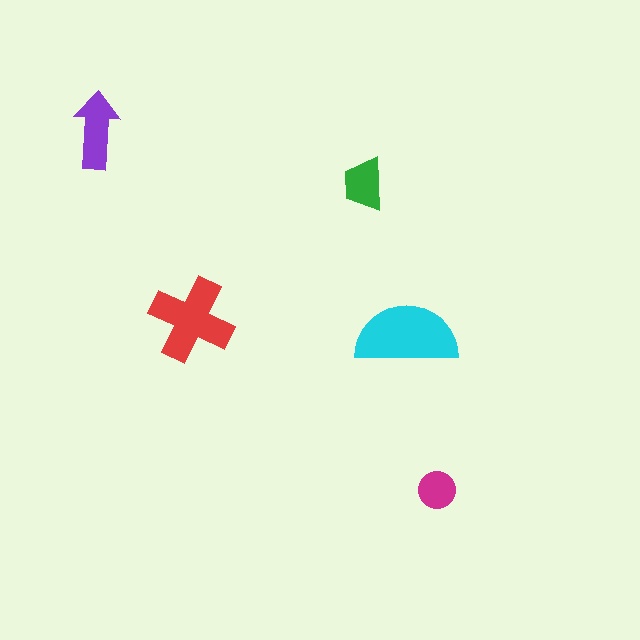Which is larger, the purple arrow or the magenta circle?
The purple arrow.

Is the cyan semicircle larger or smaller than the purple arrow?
Larger.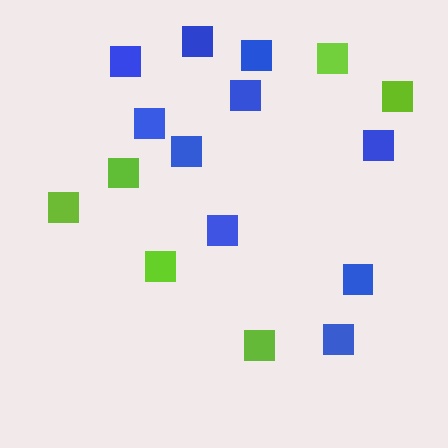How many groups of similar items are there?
There are 2 groups: one group of lime squares (6) and one group of blue squares (10).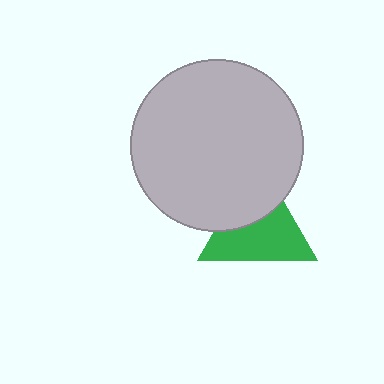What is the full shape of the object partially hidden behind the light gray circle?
The partially hidden object is a green triangle.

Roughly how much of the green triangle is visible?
About half of it is visible (roughly 62%).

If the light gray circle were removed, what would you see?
You would see the complete green triangle.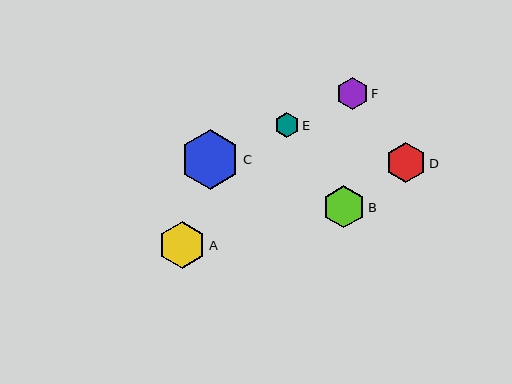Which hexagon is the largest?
Hexagon C is the largest with a size of approximately 59 pixels.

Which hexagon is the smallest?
Hexagon E is the smallest with a size of approximately 25 pixels.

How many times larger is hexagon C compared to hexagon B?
Hexagon C is approximately 1.4 times the size of hexagon B.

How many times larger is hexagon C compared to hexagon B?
Hexagon C is approximately 1.4 times the size of hexagon B.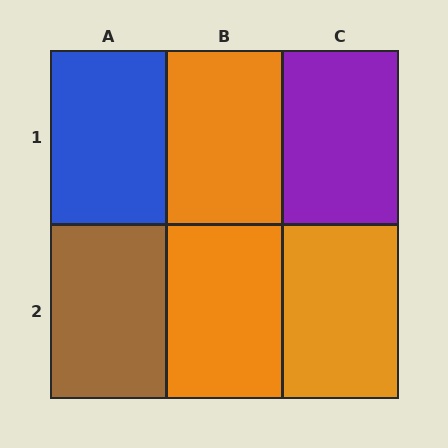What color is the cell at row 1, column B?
Orange.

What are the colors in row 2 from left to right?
Brown, orange, orange.